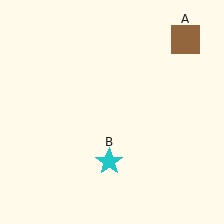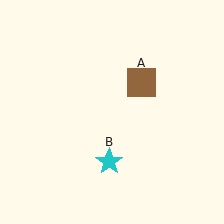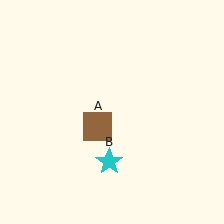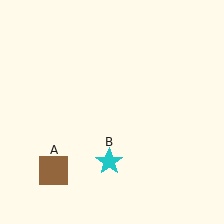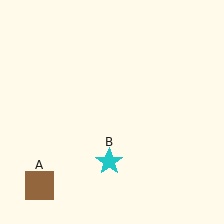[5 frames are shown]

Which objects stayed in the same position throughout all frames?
Cyan star (object B) remained stationary.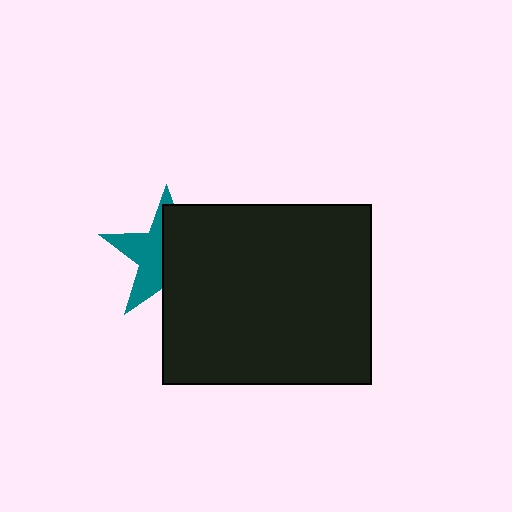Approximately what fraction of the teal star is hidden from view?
Roughly 56% of the teal star is hidden behind the black rectangle.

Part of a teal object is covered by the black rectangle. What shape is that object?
It is a star.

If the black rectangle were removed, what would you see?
You would see the complete teal star.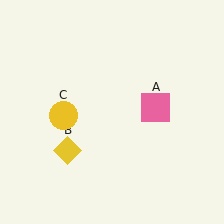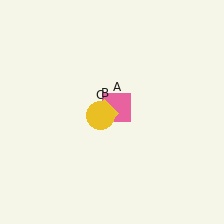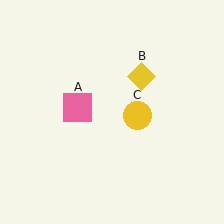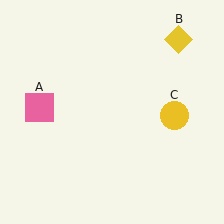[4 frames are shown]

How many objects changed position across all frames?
3 objects changed position: pink square (object A), yellow diamond (object B), yellow circle (object C).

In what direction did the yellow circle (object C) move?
The yellow circle (object C) moved right.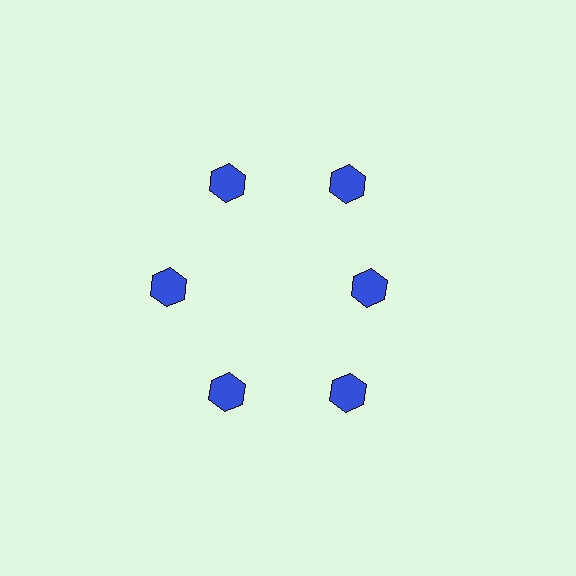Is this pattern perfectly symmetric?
No. The 6 blue hexagons are arranged in a ring, but one element near the 3 o'clock position is pulled inward toward the center, breaking the 6-fold rotational symmetry.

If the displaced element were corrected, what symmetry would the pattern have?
It would have 6-fold rotational symmetry — the pattern would map onto itself every 60 degrees.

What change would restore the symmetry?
The symmetry would be restored by moving it outward, back onto the ring so that all 6 hexagons sit at equal angles and equal distance from the center.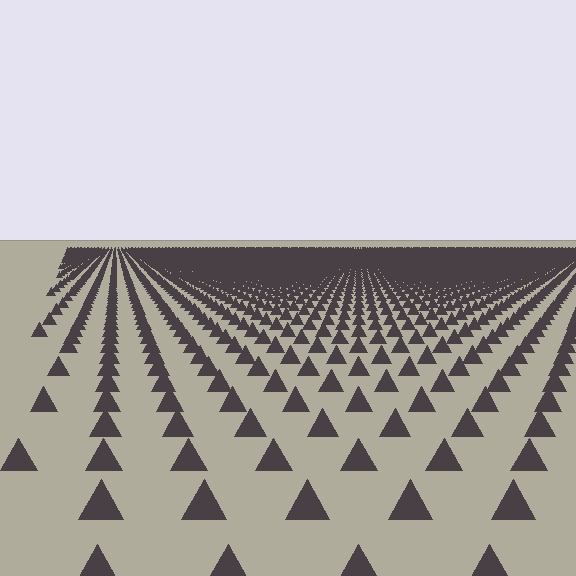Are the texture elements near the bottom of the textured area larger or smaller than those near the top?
Larger. Near the bottom, elements are closer to the viewer and appear at a bigger on-screen size.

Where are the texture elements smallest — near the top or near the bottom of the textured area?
Near the top.